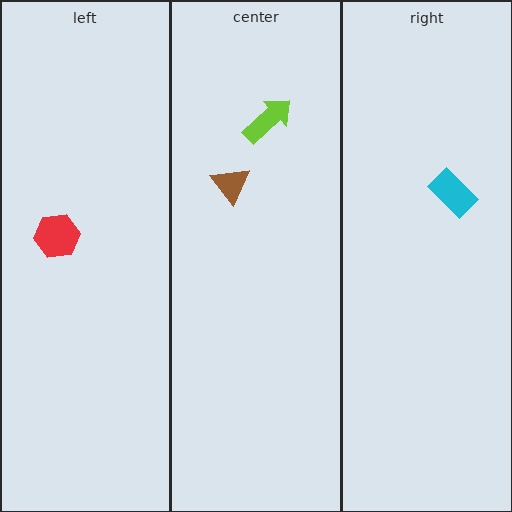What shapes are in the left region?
The red hexagon.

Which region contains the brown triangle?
The center region.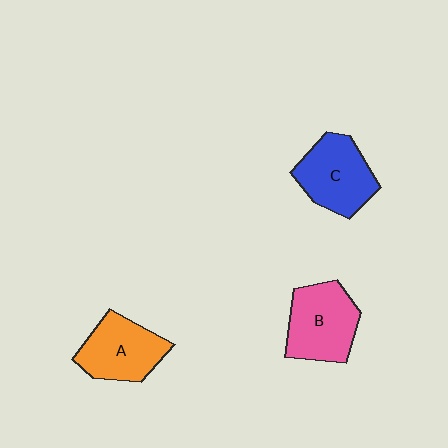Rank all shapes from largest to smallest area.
From largest to smallest: B (pink), C (blue), A (orange).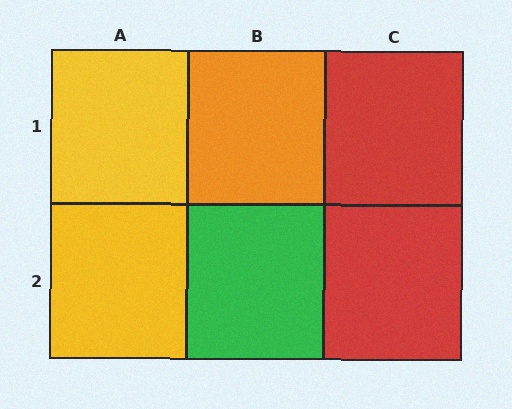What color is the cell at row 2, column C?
Red.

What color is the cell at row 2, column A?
Yellow.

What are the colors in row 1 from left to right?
Yellow, orange, red.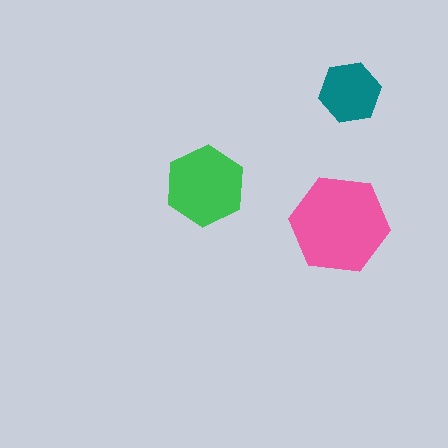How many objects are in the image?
There are 3 objects in the image.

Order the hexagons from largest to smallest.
the pink one, the green one, the teal one.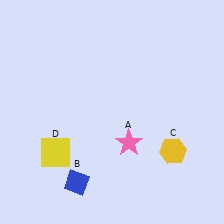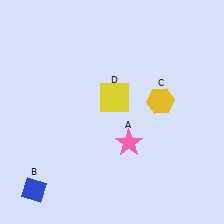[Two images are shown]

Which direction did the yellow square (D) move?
The yellow square (D) moved right.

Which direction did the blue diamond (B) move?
The blue diamond (B) moved left.